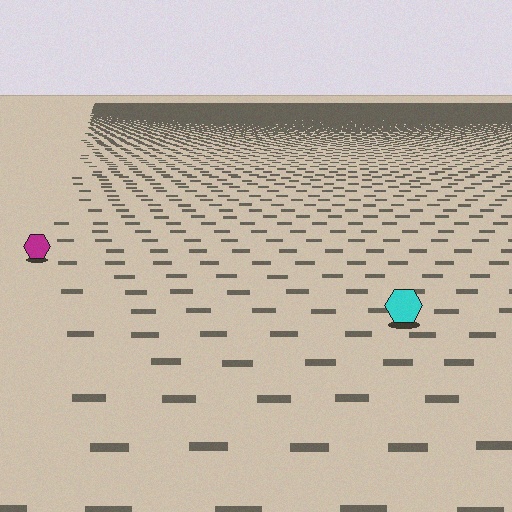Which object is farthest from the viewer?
The magenta hexagon is farthest from the viewer. It appears smaller and the ground texture around it is denser.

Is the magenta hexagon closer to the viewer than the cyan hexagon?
No. The cyan hexagon is closer — you can tell from the texture gradient: the ground texture is coarser near it.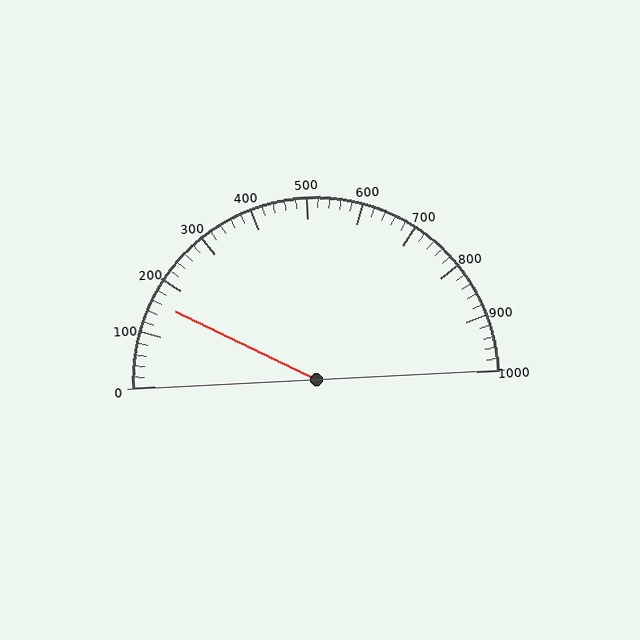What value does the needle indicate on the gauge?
The needle indicates approximately 160.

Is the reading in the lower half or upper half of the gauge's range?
The reading is in the lower half of the range (0 to 1000).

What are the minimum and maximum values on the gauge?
The gauge ranges from 0 to 1000.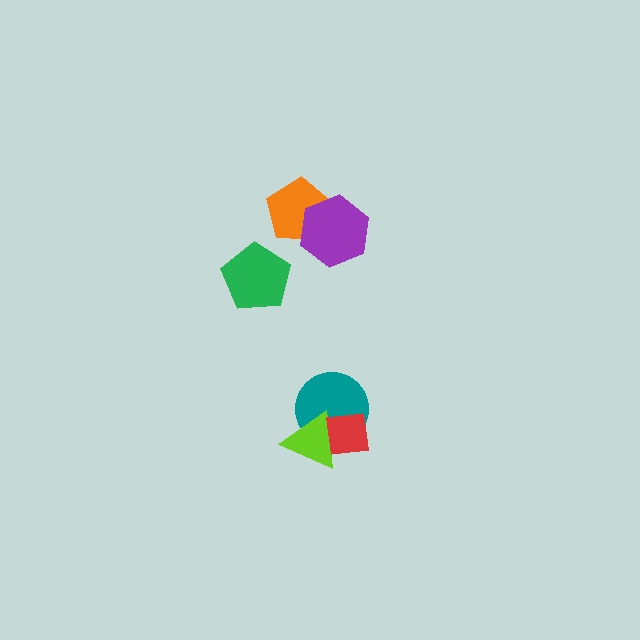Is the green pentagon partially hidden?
No, no other shape covers it.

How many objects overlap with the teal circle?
2 objects overlap with the teal circle.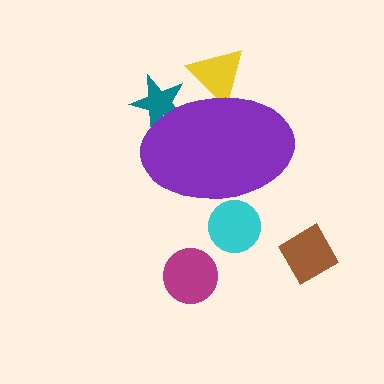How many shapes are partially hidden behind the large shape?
3 shapes are partially hidden.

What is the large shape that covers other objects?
A purple ellipse.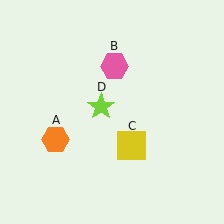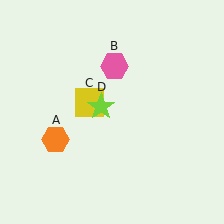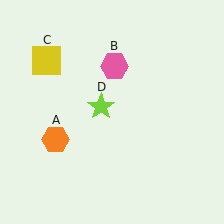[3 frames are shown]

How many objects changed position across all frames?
1 object changed position: yellow square (object C).